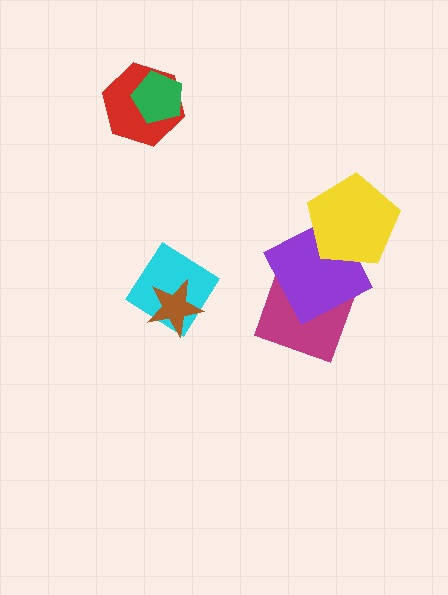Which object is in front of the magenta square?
The purple square is in front of the magenta square.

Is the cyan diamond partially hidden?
Yes, it is partially covered by another shape.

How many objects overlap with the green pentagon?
1 object overlaps with the green pentagon.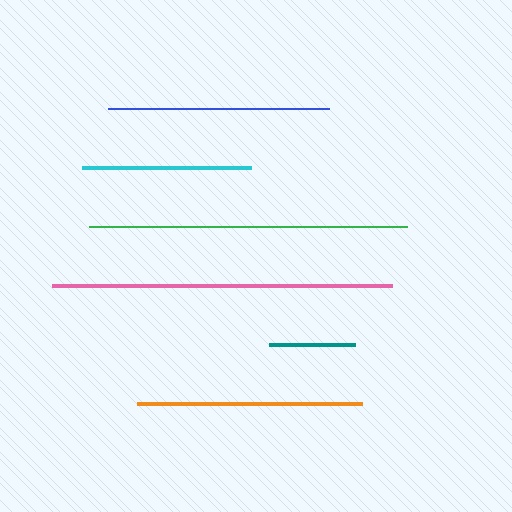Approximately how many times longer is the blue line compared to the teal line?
The blue line is approximately 2.6 times the length of the teal line.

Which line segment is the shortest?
The teal line is the shortest at approximately 86 pixels.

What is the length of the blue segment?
The blue segment is approximately 221 pixels long.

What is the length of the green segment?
The green segment is approximately 317 pixels long.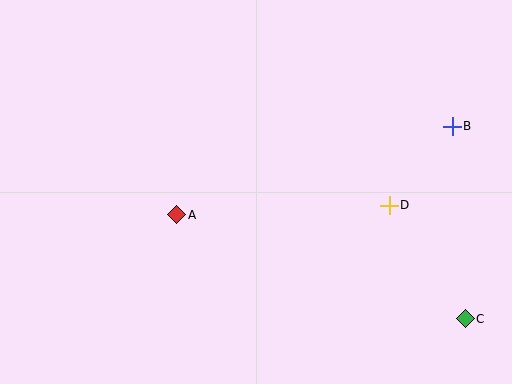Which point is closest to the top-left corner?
Point A is closest to the top-left corner.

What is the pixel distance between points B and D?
The distance between B and D is 101 pixels.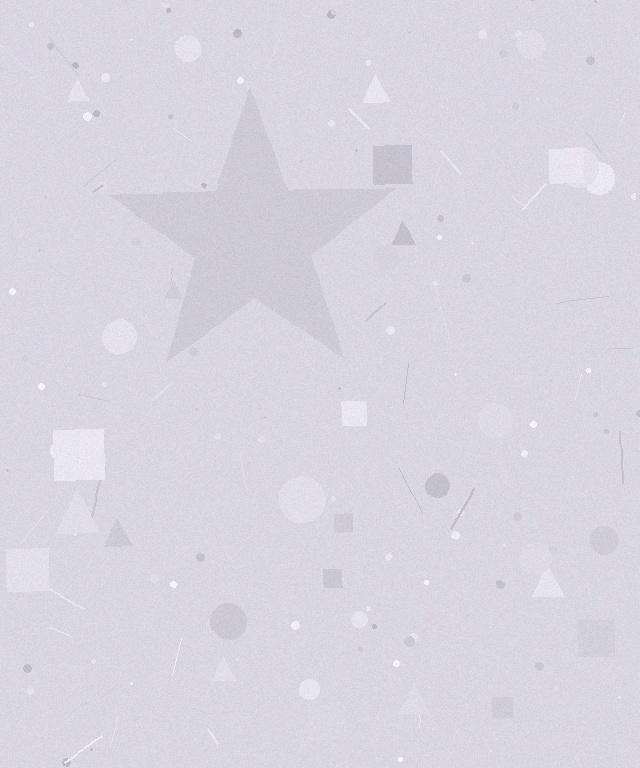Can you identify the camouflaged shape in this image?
The camouflaged shape is a star.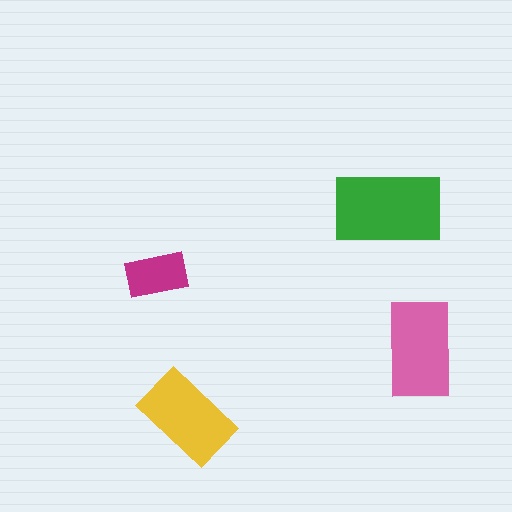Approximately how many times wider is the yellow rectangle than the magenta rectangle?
About 1.5 times wider.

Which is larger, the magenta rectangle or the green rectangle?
The green one.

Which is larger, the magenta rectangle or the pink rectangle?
The pink one.